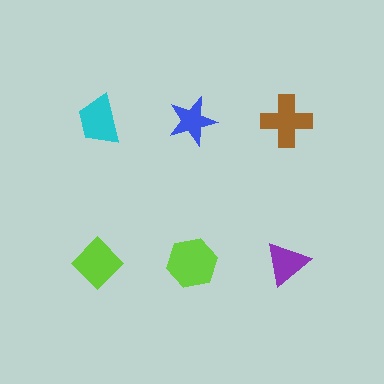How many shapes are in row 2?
3 shapes.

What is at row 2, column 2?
A lime hexagon.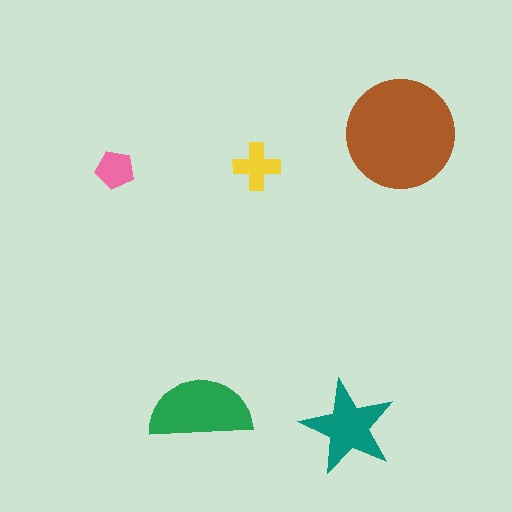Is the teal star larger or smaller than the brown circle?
Smaller.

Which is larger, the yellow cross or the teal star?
The teal star.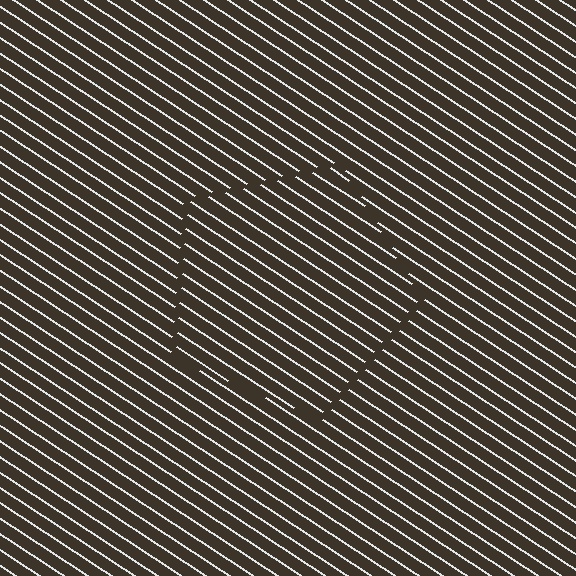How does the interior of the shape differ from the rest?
The interior of the shape contains the same grating, shifted by half a period — the contour is defined by the phase discontinuity where line-ends from the inner and outer gratings abut.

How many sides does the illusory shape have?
5 sides — the line-ends trace a pentagon.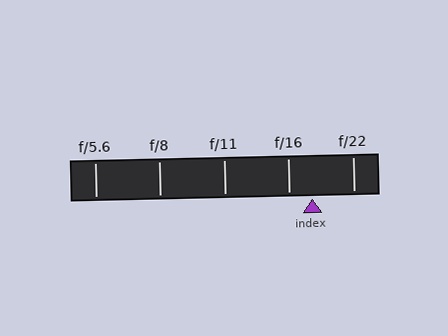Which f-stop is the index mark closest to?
The index mark is closest to f/16.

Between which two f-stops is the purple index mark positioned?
The index mark is between f/16 and f/22.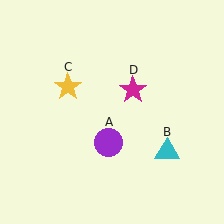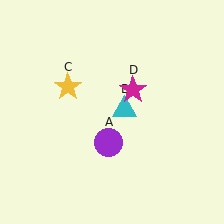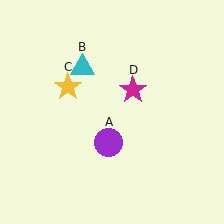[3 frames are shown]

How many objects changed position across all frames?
1 object changed position: cyan triangle (object B).